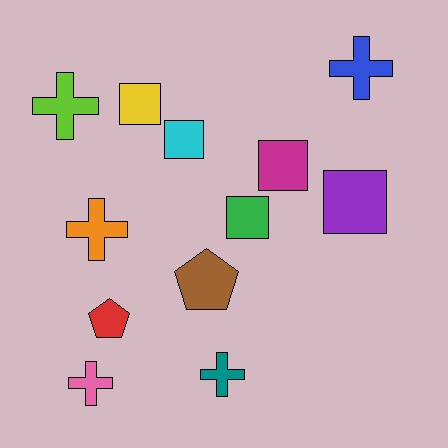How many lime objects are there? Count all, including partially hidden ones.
There is 1 lime object.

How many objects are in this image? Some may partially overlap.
There are 12 objects.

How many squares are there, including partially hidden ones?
There are 5 squares.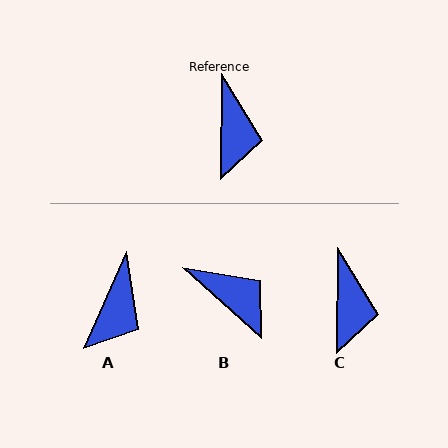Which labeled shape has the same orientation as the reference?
C.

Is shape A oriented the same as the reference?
No, it is off by about 23 degrees.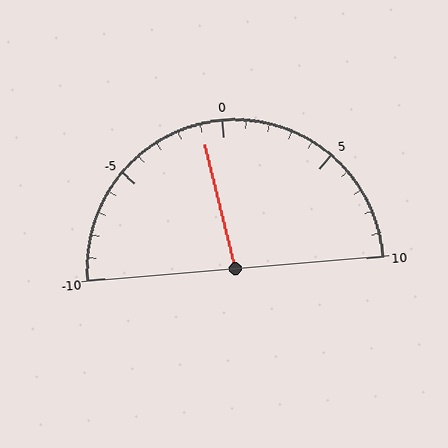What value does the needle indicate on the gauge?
The needle indicates approximately -1.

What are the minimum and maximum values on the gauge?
The gauge ranges from -10 to 10.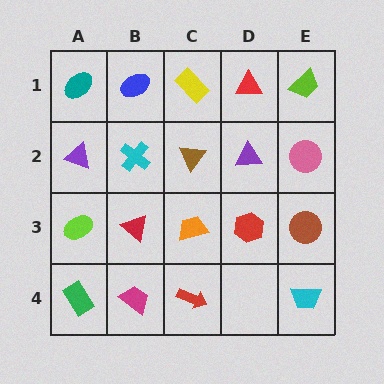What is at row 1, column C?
A yellow rectangle.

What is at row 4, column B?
A magenta trapezoid.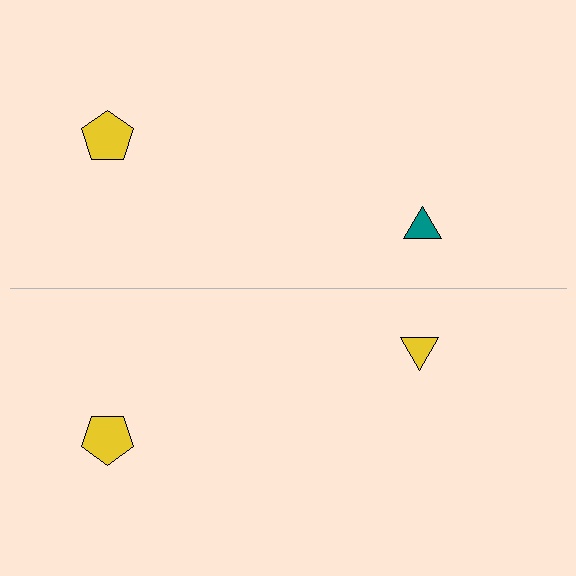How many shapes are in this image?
There are 4 shapes in this image.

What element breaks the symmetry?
The yellow triangle on the bottom side breaks the symmetry — its mirror counterpart is teal.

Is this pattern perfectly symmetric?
No, the pattern is not perfectly symmetric. The yellow triangle on the bottom side breaks the symmetry — its mirror counterpart is teal.